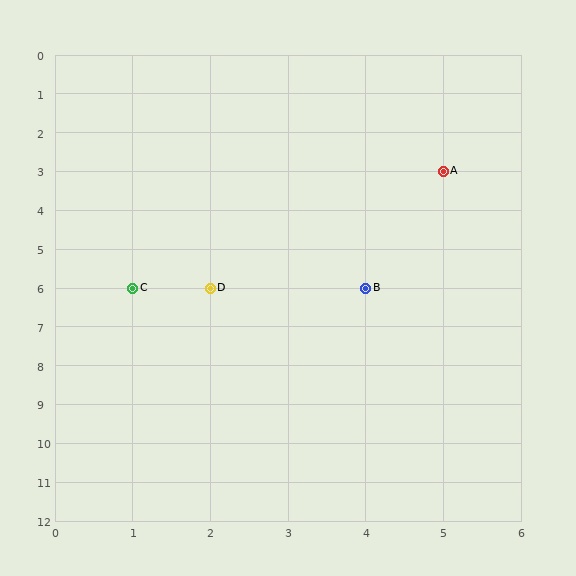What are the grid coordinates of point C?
Point C is at grid coordinates (1, 6).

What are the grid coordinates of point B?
Point B is at grid coordinates (4, 6).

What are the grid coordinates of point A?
Point A is at grid coordinates (5, 3).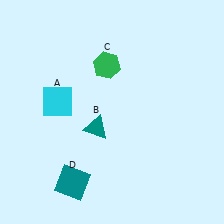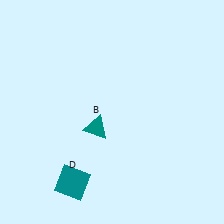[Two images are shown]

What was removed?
The green hexagon (C), the cyan square (A) were removed in Image 2.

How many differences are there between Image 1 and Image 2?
There are 2 differences between the two images.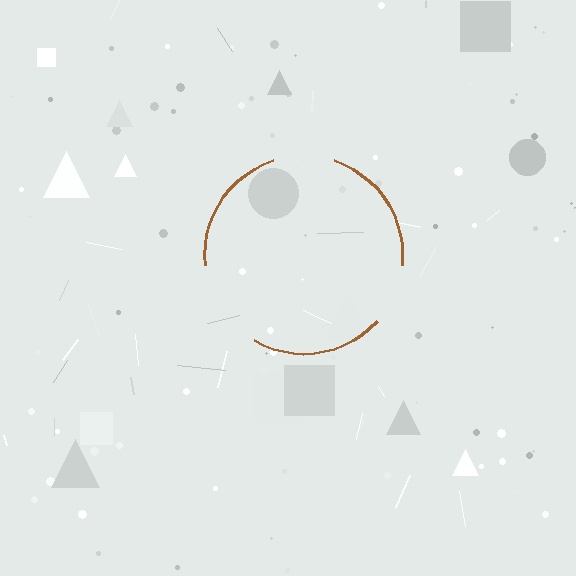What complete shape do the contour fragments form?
The contour fragments form a circle.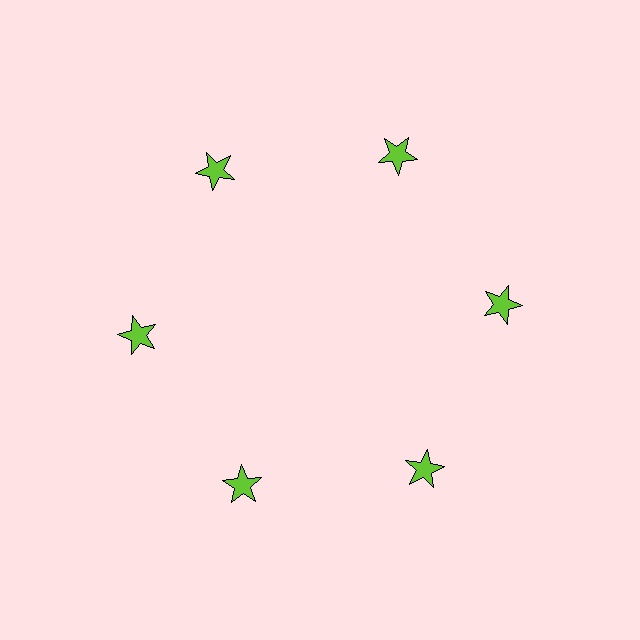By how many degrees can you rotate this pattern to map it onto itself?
The pattern maps onto itself every 60 degrees of rotation.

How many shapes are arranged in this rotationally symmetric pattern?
There are 6 shapes, arranged in 6 groups of 1.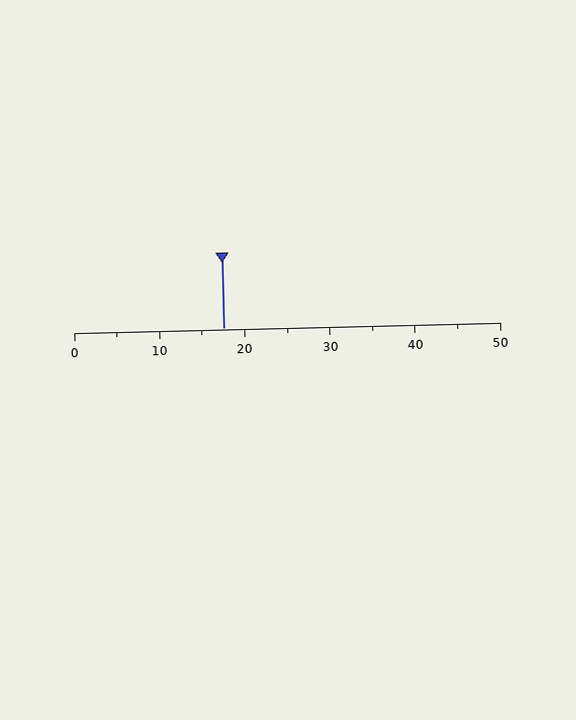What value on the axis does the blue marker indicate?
The marker indicates approximately 17.5.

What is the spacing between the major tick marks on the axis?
The major ticks are spaced 10 apart.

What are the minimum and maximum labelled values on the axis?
The axis runs from 0 to 50.